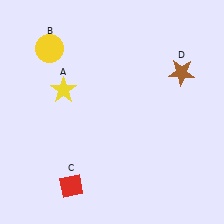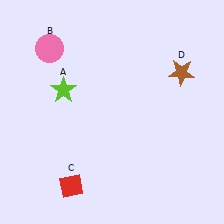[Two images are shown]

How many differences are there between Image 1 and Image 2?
There are 2 differences between the two images.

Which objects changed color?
A changed from yellow to lime. B changed from yellow to pink.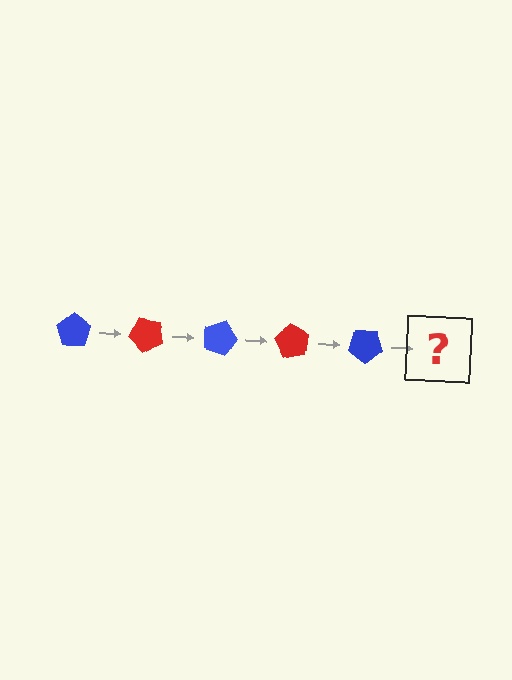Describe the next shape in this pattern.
It should be a red pentagon, rotated 225 degrees from the start.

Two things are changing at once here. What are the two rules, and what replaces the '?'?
The two rules are that it rotates 45 degrees each step and the color cycles through blue and red. The '?' should be a red pentagon, rotated 225 degrees from the start.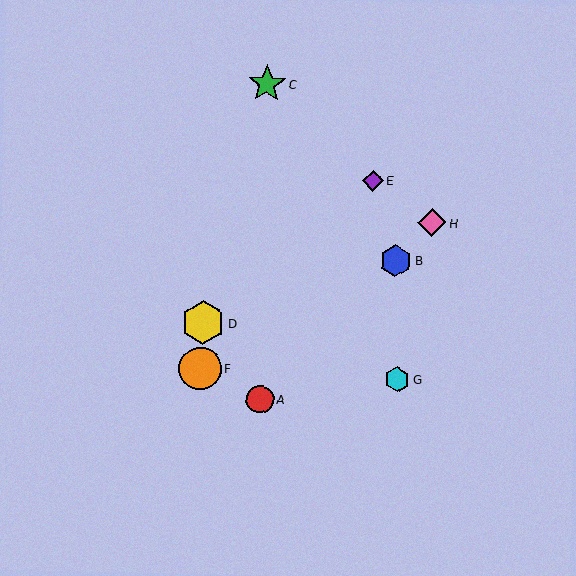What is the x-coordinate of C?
Object C is at x≈267.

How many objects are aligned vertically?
2 objects (A, C) are aligned vertically.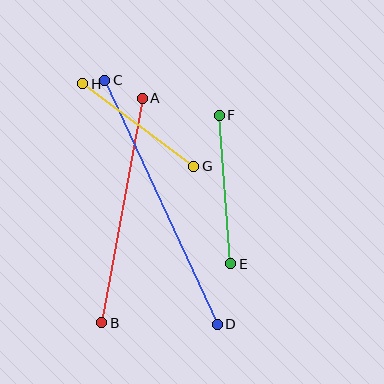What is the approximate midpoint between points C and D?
The midpoint is at approximately (161, 202) pixels.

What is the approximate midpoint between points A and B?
The midpoint is at approximately (122, 210) pixels.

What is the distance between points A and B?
The distance is approximately 228 pixels.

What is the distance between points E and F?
The distance is approximately 149 pixels.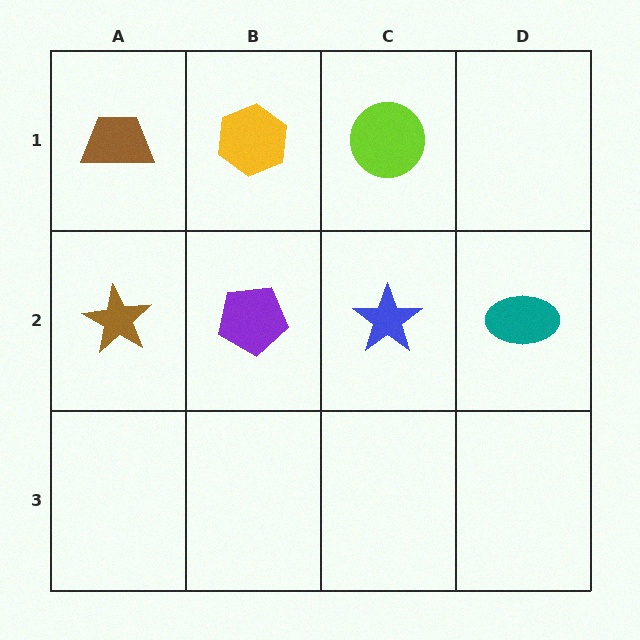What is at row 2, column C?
A blue star.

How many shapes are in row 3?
0 shapes.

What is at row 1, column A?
A brown trapezoid.